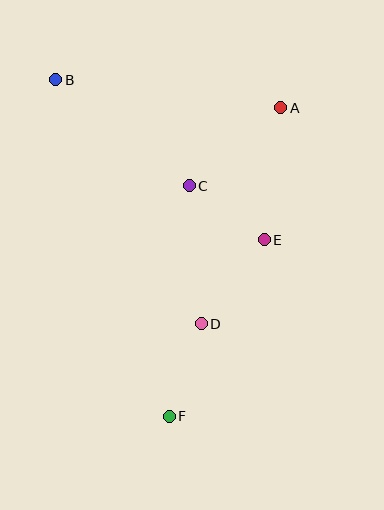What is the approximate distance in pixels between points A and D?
The distance between A and D is approximately 230 pixels.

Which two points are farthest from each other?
Points B and F are farthest from each other.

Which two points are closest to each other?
Points C and E are closest to each other.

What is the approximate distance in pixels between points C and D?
The distance between C and D is approximately 139 pixels.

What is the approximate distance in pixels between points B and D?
The distance between B and D is approximately 284 pixels.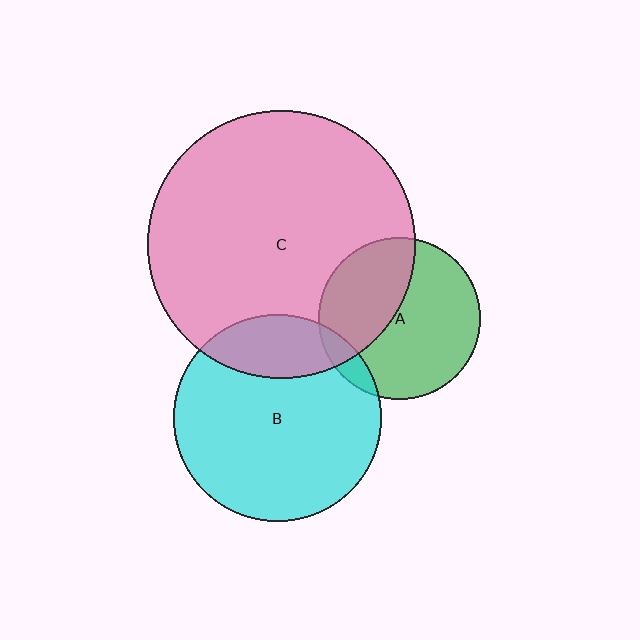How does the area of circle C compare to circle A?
Approximately 2.7 times.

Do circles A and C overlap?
Yes.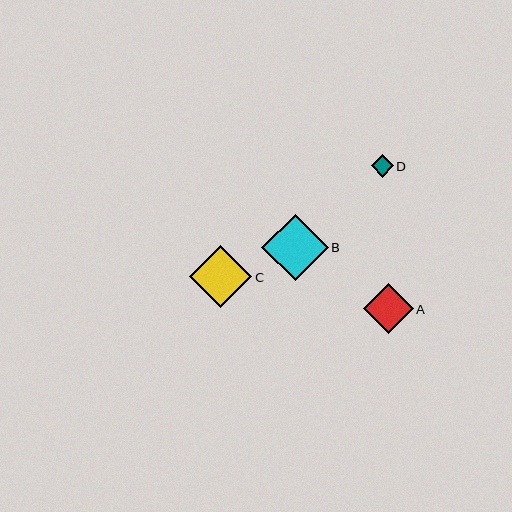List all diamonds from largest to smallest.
From largest to smallest: B, C, A, D.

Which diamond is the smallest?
Diamond D is the smallest with a size of approximately 22 pixels.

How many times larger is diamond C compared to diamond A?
Diamond C is approximately 1.3 times the size of diamond A.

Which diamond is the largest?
Diamond B is the largest with a size of approximately 66 pixels.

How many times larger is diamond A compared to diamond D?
Diamond A is approximately 2.2 times the size of diamond D.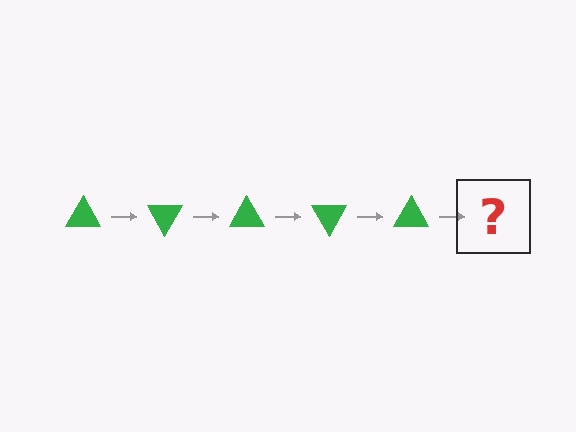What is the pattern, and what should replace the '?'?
The pattern is that the triangle rotates 60 degrees each step. The '?' should be a green triangle rotated 300 degrees.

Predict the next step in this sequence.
The next step is a green triangle rotated 300 degrees.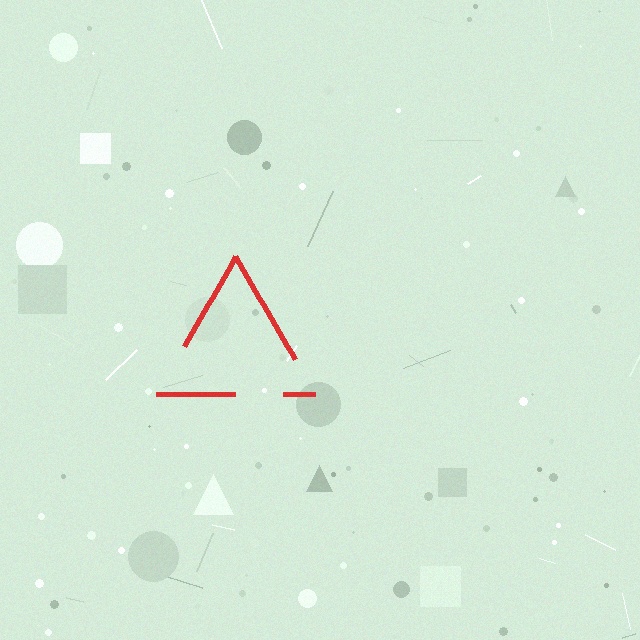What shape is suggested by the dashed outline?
The dashed outline suggests a triangle.